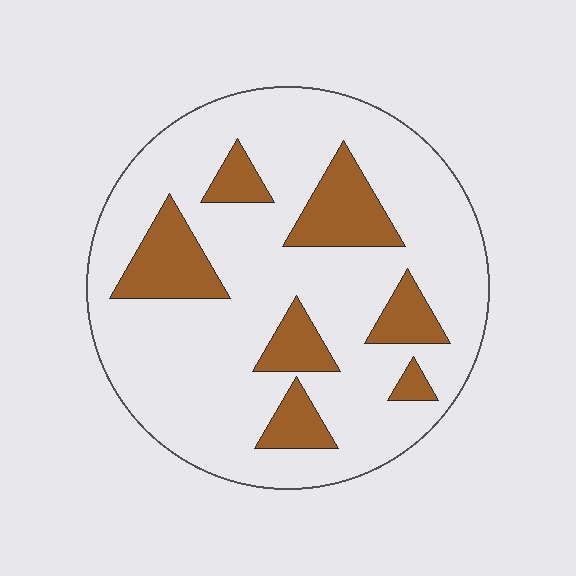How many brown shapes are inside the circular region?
7.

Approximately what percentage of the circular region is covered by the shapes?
Approximately 20%.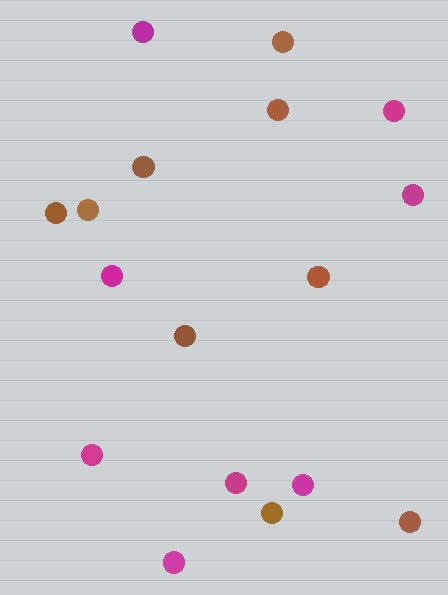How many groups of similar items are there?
There are 2 groups: one group of magenta circles (8) and one group of brown circles (9).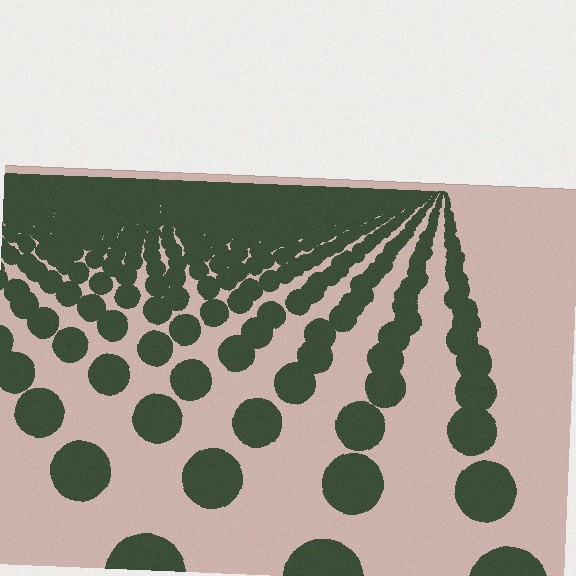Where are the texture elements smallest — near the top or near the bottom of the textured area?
Near the top.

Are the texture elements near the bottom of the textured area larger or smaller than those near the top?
Larger. Near the bottom, elements are closer to the viewer and appear at a bigger on-screen size.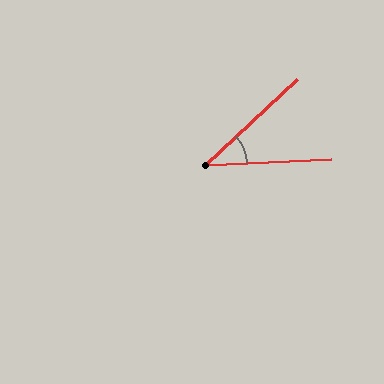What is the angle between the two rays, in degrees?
Approximately 40 degrees.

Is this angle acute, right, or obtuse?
It is acute.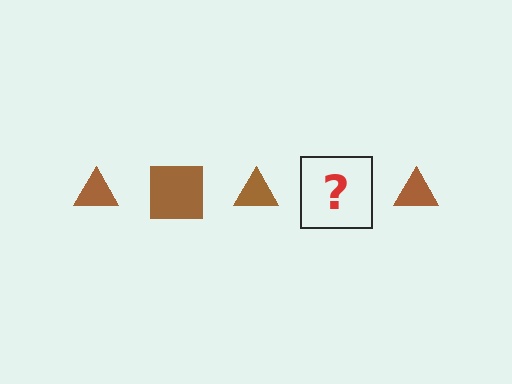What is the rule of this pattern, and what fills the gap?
The rule is that the pattern cycles through triangle, square shapes in brown. The gap should be filled with a brown square.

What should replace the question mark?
The question mark should be replaced with a brown square.